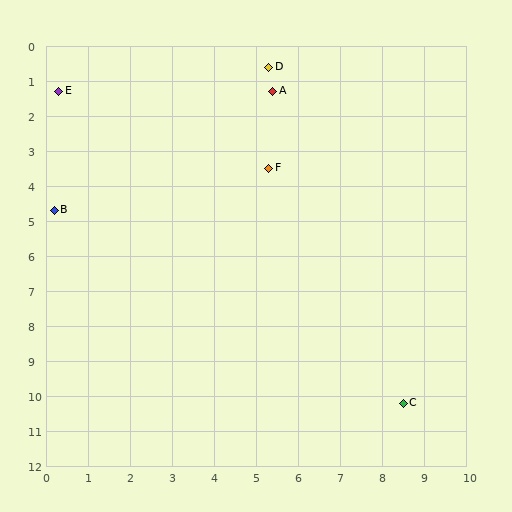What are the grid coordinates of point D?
Point D is at approximately (5.3, 0.6).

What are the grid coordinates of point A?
Point A is at approximately (5.4, 1.3).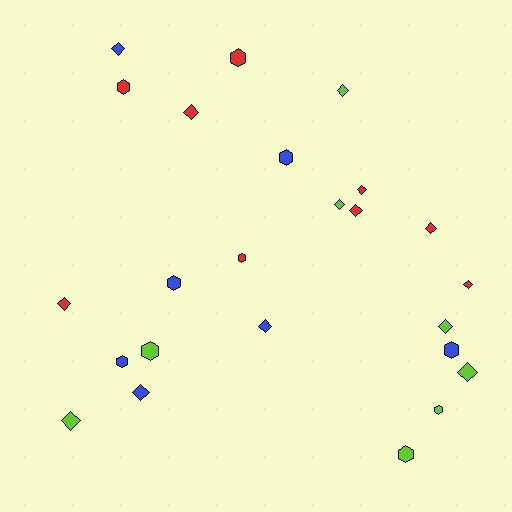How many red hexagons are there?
There are 3 red hexagons.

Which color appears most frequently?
Red, with 9 objects.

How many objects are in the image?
There are 24 objects.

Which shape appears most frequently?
Diamond, with 14 objects.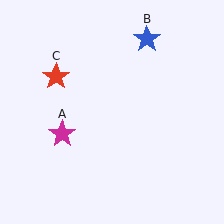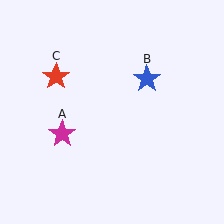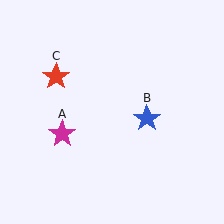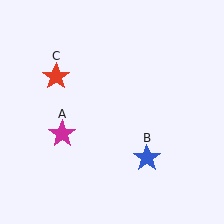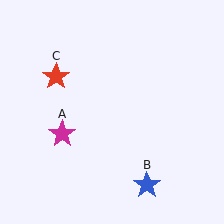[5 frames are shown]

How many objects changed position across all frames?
1 object changed position: blue star (object B).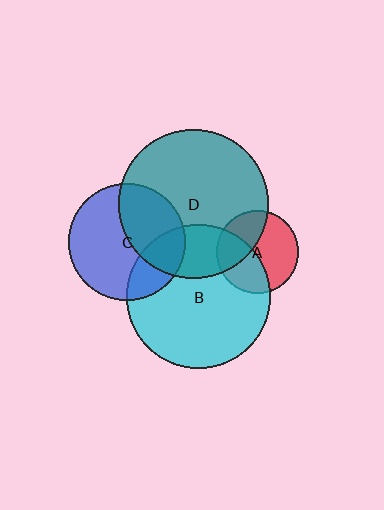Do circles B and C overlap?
Yes.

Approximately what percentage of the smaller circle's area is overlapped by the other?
Approximately 25%.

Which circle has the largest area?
Circle D (teal).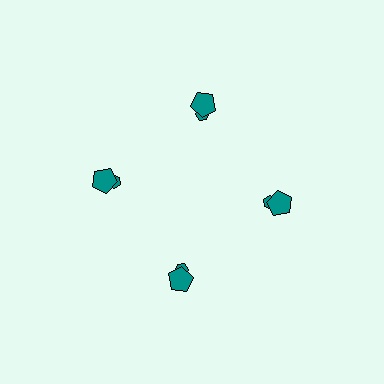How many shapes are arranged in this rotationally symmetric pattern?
There are 8 shapes, arranged in 4 groups of 2.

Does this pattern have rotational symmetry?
Yes, this pattern has 4-fold rotational symmetry. It looks the same after rotating 90 degrees around the center.